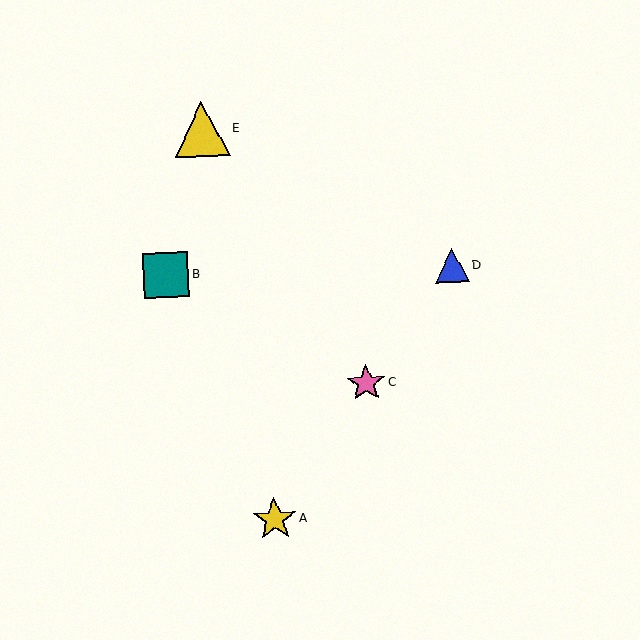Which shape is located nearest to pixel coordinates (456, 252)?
The blue triangle (labeled D) at (452, 265) is nearest to that location.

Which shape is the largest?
The yellow triangle (labeled E) is the largest.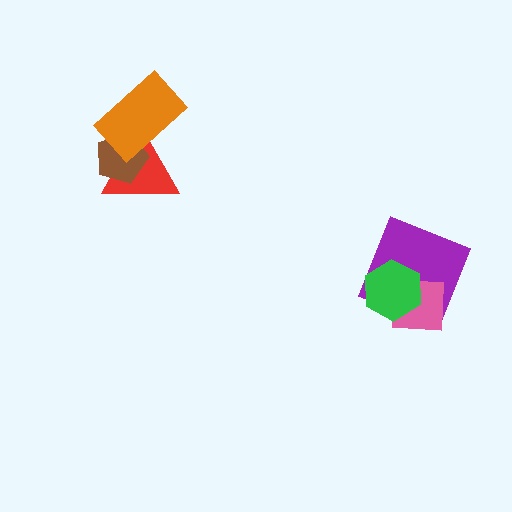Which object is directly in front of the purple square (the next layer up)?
The pink square is directly in front of the purple square.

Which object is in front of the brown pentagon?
The orange rectangle is in front of the brown pentagon.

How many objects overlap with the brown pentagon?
2 objects overlap with the brown pentagon.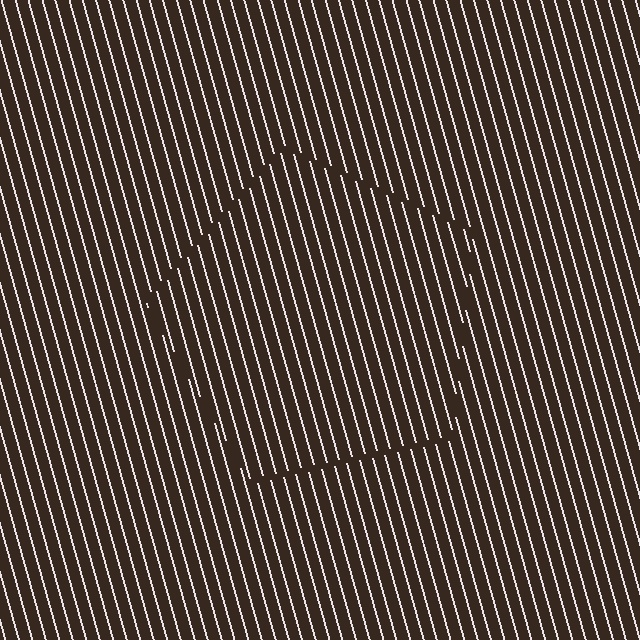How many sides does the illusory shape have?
5 sides — the line-ends trace a pentagon.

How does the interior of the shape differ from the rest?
The interior of the shape contains the same grating, shifted by half a period — the contour is defined by the phase discontinuity where line-ends from the inner and outer gratings abut.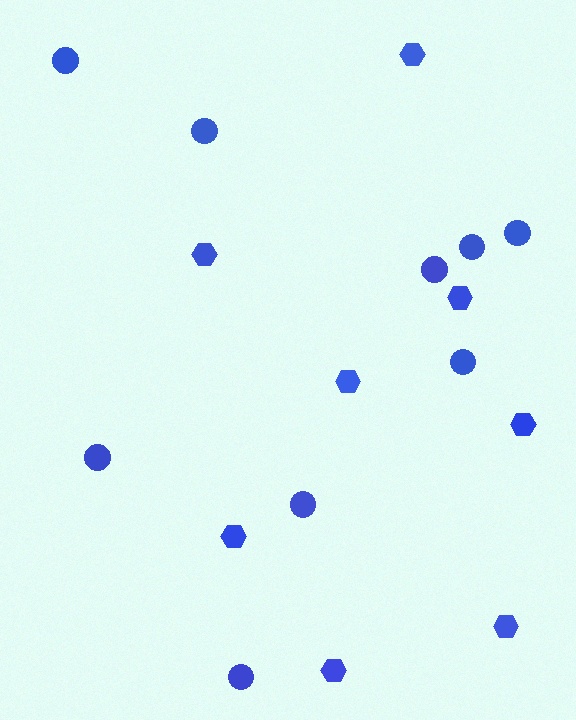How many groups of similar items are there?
There are 2 groups: one group of circles (9) and one group of hexagons (8).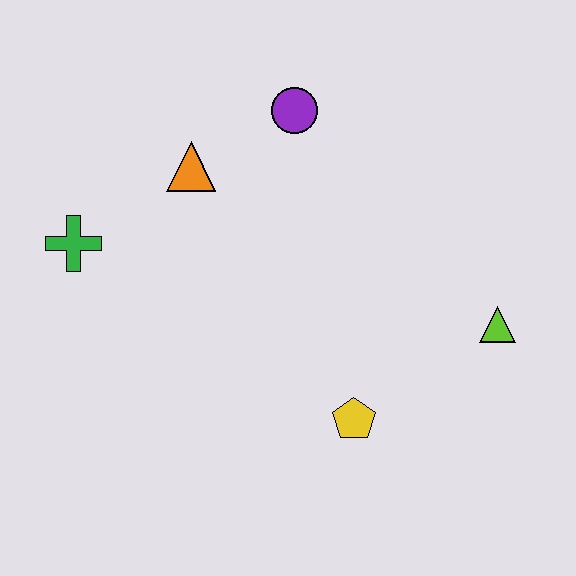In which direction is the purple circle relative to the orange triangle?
The purple circle is to the right of the orange triangle.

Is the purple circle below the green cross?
No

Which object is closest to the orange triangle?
The purple circle is closest to the orange triangle.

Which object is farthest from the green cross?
The lime triangle is farthest from the green cross.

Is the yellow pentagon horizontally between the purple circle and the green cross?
No